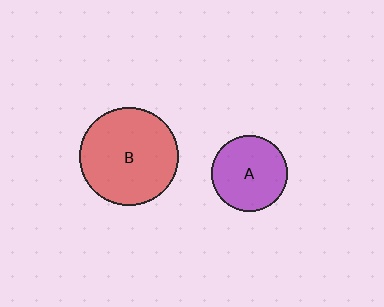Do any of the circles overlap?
No, none of the circles overlap.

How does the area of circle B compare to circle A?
Approximately 1.7 times.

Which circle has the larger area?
Circle B (red).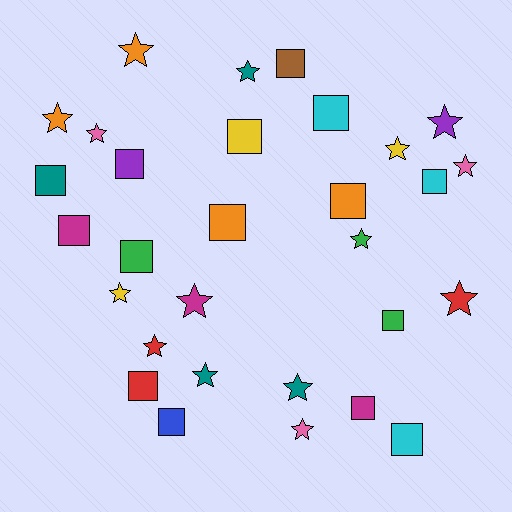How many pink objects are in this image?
There are 3 pink objects.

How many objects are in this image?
There are 30 objects.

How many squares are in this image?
There are 15 squares.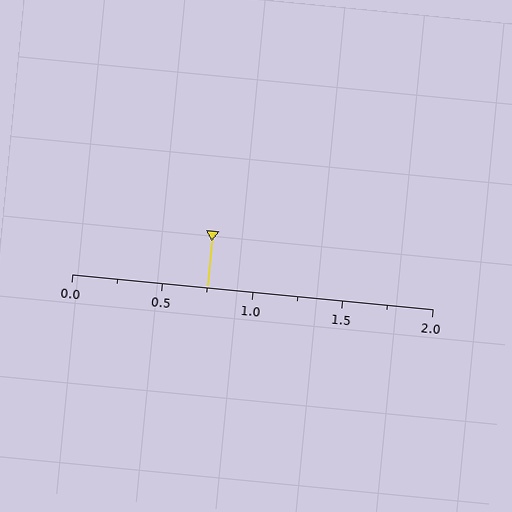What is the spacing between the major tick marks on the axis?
The major ticks are spaced 0.5 apart.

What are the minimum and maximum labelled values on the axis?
The axis runs from 0.0 to 2.0.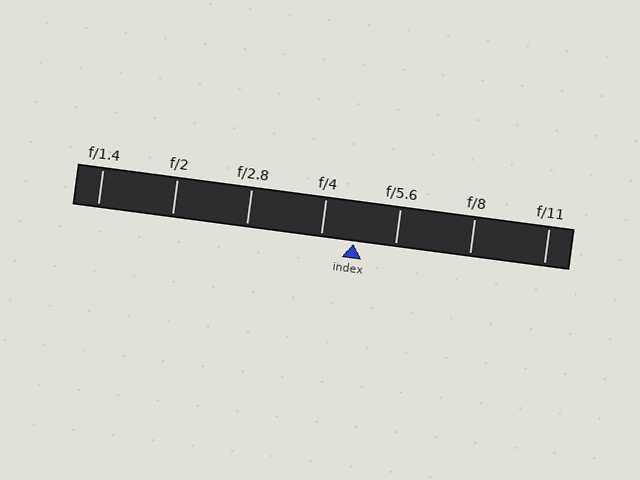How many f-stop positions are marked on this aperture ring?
There are 7 f-stop positions marked.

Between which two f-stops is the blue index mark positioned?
The index mark is between f/4 and f/5.6.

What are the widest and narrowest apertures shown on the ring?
The widest aperture shown is f/1.4 and the narrowest is f/11.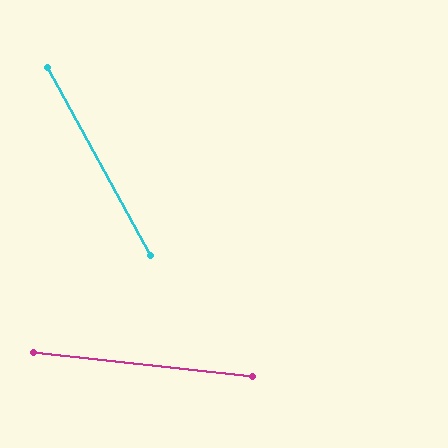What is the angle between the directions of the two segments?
Approximately 55 degrees.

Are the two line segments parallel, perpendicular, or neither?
Neither parallel nor perpendicular — they differ by about 55°.